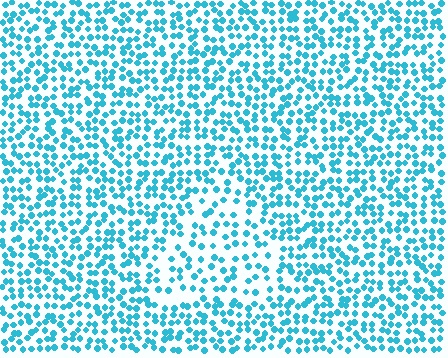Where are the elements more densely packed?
The elements are more densely packed outside the triangle boundary.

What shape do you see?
I see a triangle.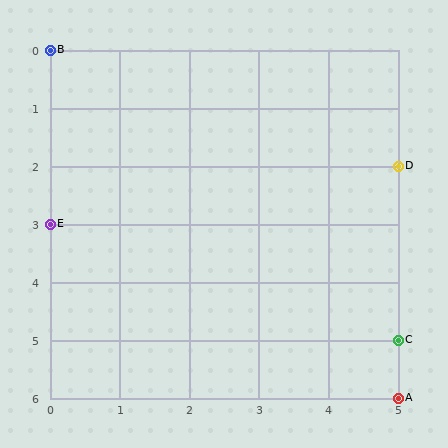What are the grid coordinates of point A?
Point A is at grid coordinates (5, 6).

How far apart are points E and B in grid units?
Points E and B are 3 rows apart.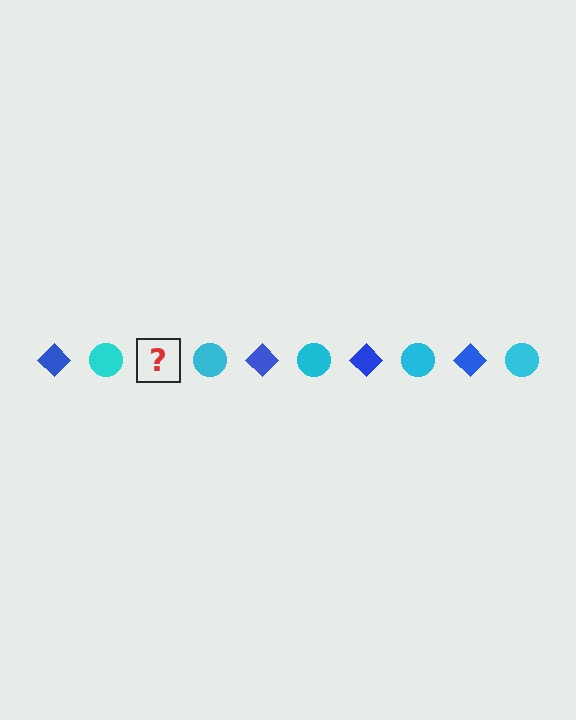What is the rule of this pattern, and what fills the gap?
The rule is that the pattern alternates between blue diamond and cyan circle. The gap should be filled with a blue diamond.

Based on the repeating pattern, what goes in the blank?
The blank should be a blue diamond.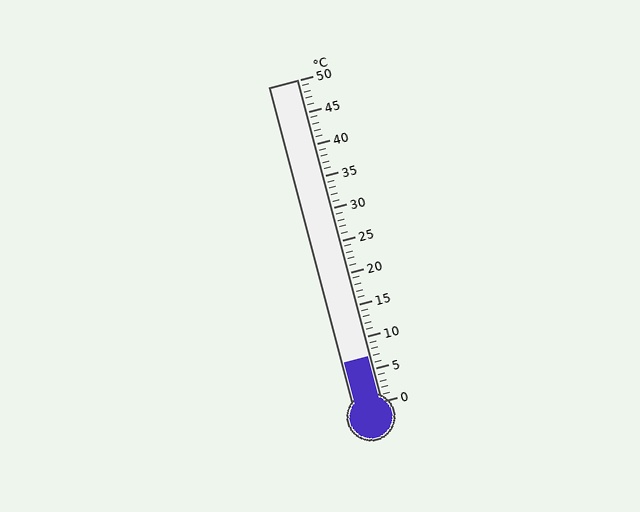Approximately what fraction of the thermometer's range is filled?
The thermometer is filled to approximately 15% of its range.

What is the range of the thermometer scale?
The thermometer scale ranges from 0°C to 50°C.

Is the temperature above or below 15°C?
The temperature is below 15°C.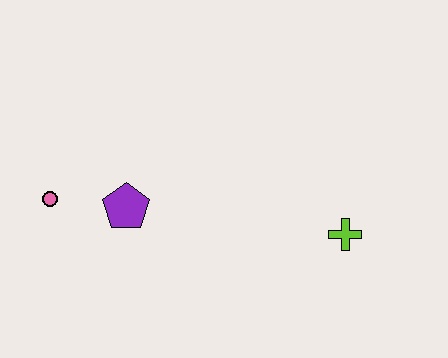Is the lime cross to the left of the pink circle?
No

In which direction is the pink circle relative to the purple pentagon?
The pink circle is to the left of the purple pentagon.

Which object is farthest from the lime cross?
The pink circle is farthest from the lime cross.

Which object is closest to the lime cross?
The purple pentagon is closest to the lime cross.